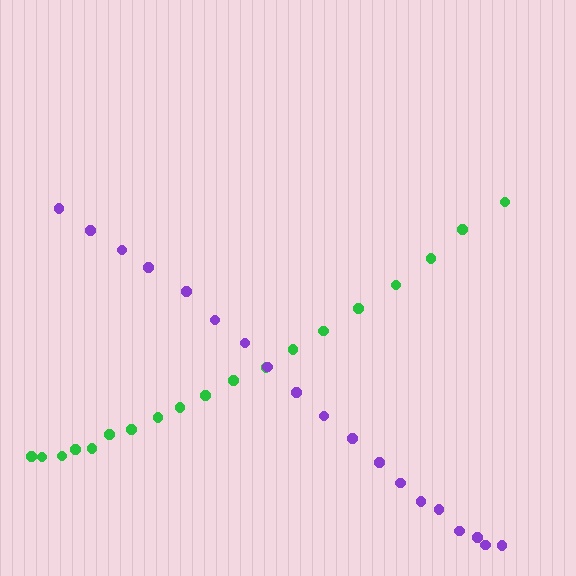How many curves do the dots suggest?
There are 2 distinct paths.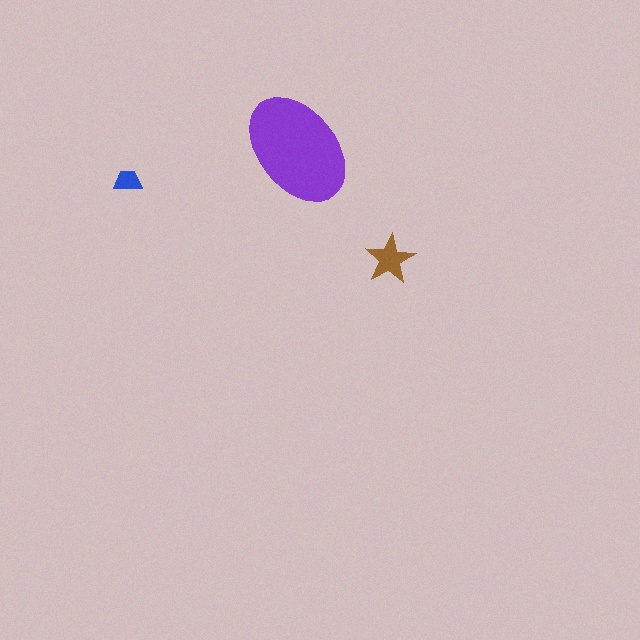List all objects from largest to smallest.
The purple ellipse, the brown star, the blue trapezoid.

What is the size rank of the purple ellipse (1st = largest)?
1st.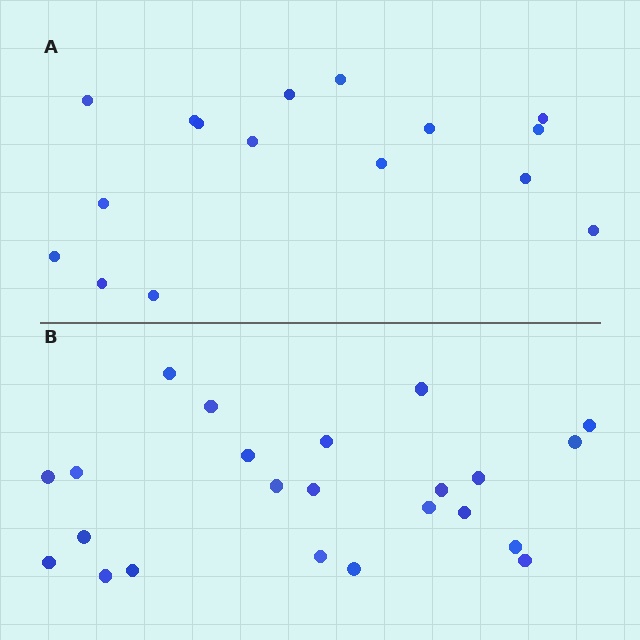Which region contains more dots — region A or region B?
Region B (the bottom region) has more dots.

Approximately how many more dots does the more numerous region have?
Region B has roughly 8 or so more dots than region A.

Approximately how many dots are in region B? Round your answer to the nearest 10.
About 20 dots. (The exact count is 23, which rounds to 20.)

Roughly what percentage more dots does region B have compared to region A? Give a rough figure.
About 45% more.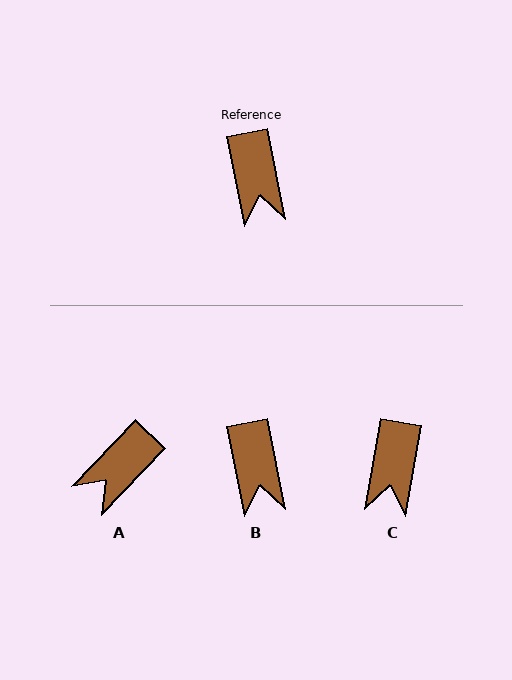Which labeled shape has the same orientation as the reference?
B.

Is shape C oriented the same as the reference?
No, it is off by about 21 degrees.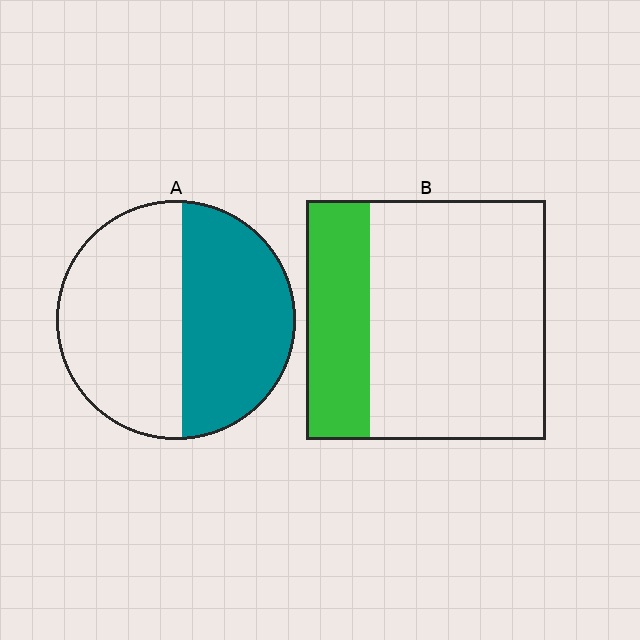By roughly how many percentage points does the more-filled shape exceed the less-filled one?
By roughly 20 percentage points (A over B).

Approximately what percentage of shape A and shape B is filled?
A is approximately 45% and B is approximately 25%.